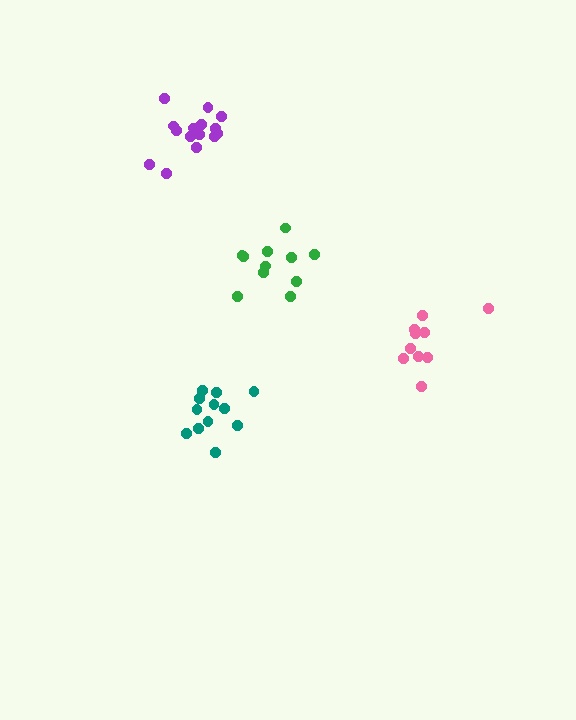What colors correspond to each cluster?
The clusters are colored: green, pink, purple, teal.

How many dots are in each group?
Group 1: 11 dots, Group 2: 10 dots, Group 3: 15 dots, Group 4: 12 dots (48 total).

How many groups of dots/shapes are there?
There are 4 groups.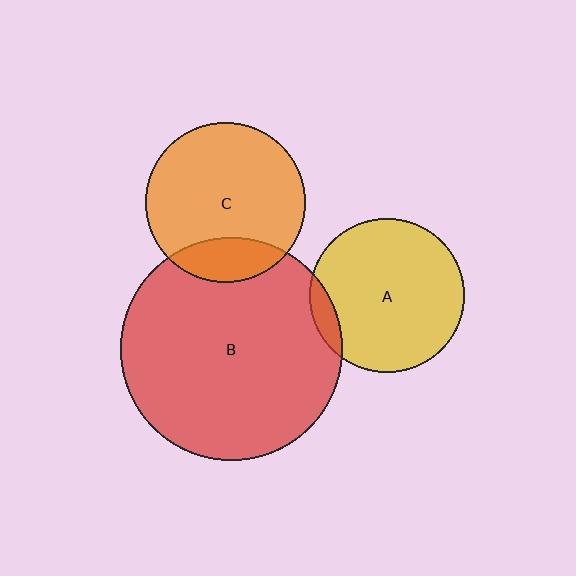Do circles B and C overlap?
Yes.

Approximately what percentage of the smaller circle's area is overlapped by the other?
Approximately 20%.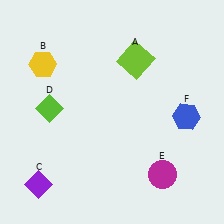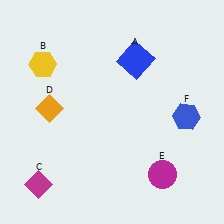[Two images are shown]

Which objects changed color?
A changed from lime to blue. C changed from purple to magenta. D changed from lime to orange.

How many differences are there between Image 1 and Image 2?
There are 3 differences between the two images.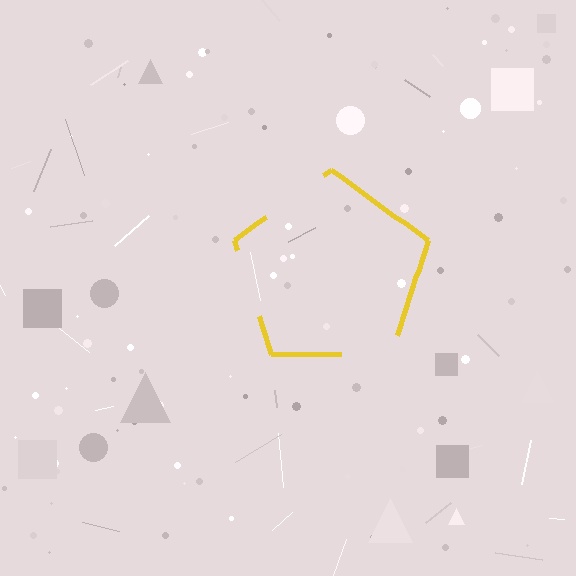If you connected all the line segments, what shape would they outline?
They would outline a pentagon.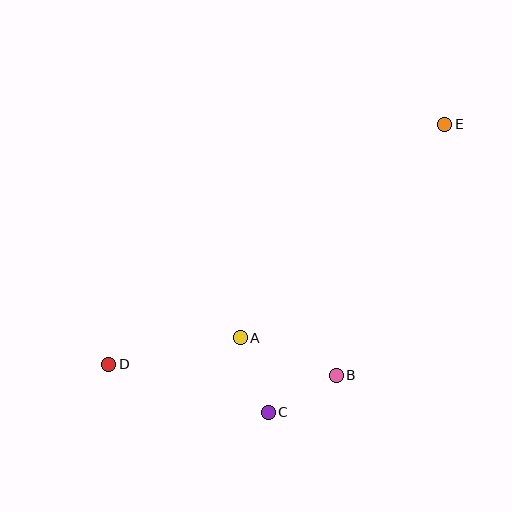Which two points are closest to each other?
Points B and C are closest to each other.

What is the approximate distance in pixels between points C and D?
The distance between C and D is approximately 166 pixels.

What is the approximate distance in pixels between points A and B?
The distance between A and B is approximately 103 pixels.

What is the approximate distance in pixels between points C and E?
The distance between C and E is approximately 338 pixels.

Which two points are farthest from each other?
Points D and E are farthest from each other.